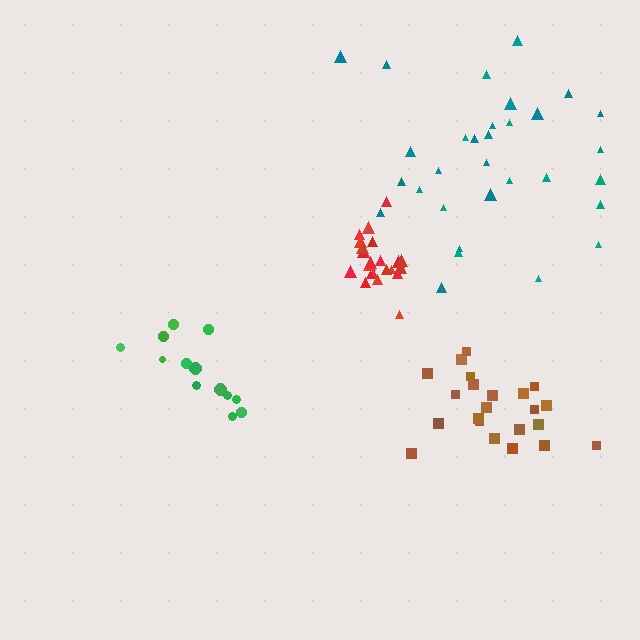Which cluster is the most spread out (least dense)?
Teal.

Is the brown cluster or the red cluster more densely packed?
Red.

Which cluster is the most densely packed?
Red.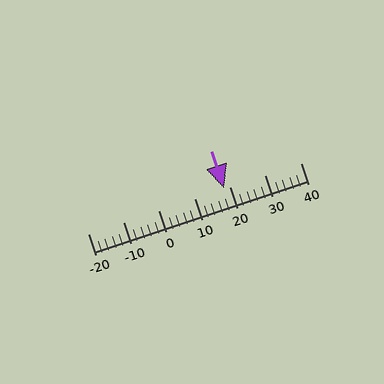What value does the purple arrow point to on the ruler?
The purple arrow points to approximately 18.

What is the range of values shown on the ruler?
The ruler shows values from -20 to 40.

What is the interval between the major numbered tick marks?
The major tick marks are spaced 10 units apart.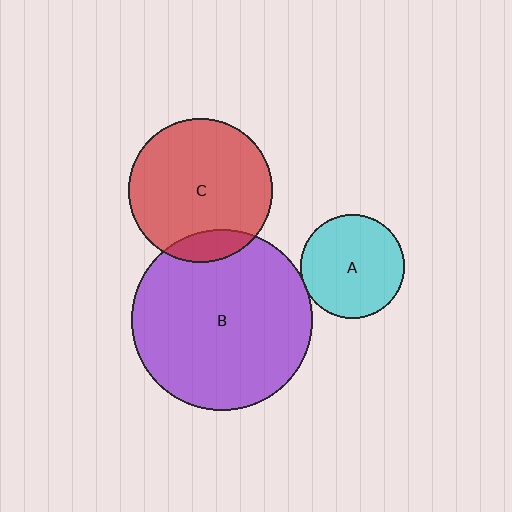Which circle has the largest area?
Circle B (purple).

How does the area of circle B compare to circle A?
Approximately 3.0 times.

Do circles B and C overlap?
Yes.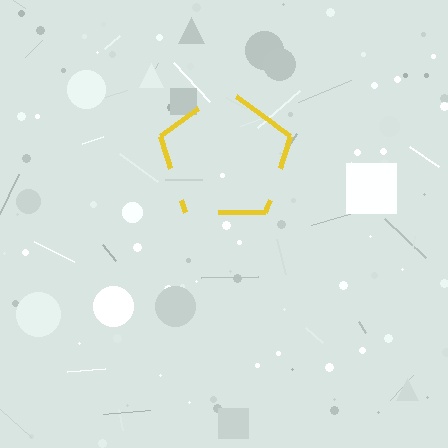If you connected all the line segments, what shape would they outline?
They would outline a pentagon.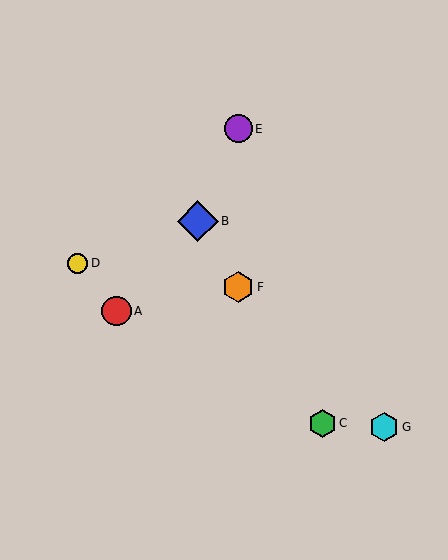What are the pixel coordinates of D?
Object D is at (78, 263).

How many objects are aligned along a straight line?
3 objects (B, C, F) are aligned along a straight line.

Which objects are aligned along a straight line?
Objects B, C, F are aligned along a straight line.